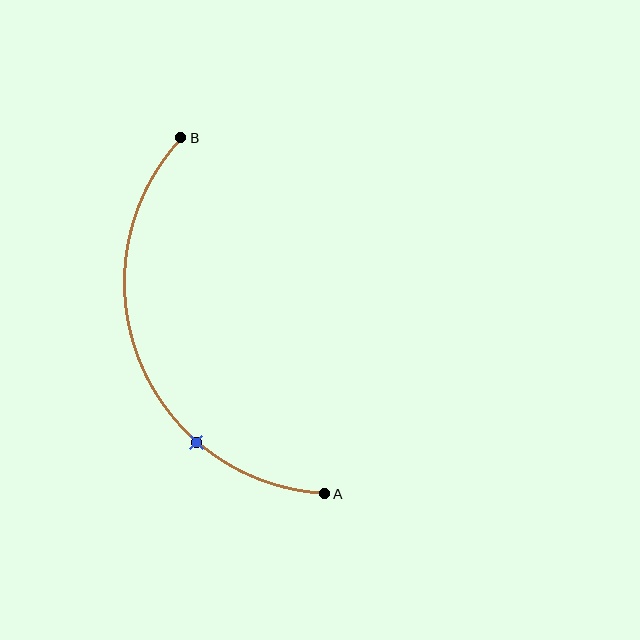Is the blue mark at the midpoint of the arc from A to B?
No. The blue mark lies on the arc but is closer to endpoint A. The arc midpoint would be at the point on the curve equidistant along the arc from both A and B.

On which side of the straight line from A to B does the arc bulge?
The arc bulges to the left of the straight line connecting A and B.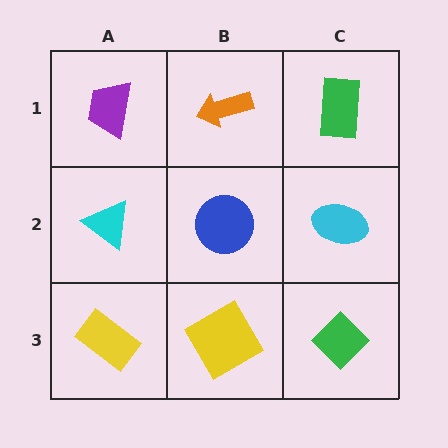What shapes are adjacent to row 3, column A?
A cyan triangle (row 2, column A), a yellow diamond (row 3, column B).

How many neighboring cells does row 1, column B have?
3.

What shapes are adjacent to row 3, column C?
A cyan ellipse (row 2, column C), a yellow diamond (row 3, column B).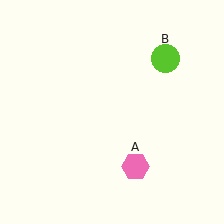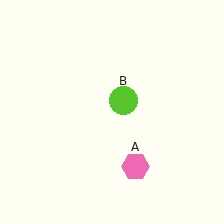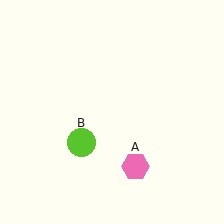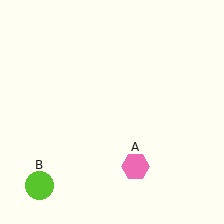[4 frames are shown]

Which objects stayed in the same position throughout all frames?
Pink hexagon (object A) remained stationary.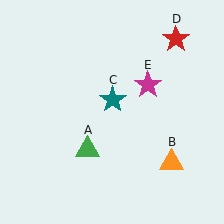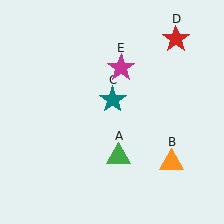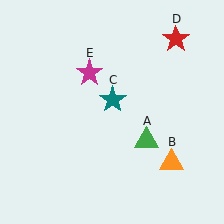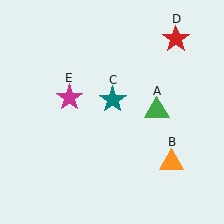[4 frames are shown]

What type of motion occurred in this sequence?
The green triangle (object A), magenta star (object E) rotated counterclockwise around the center of the scene.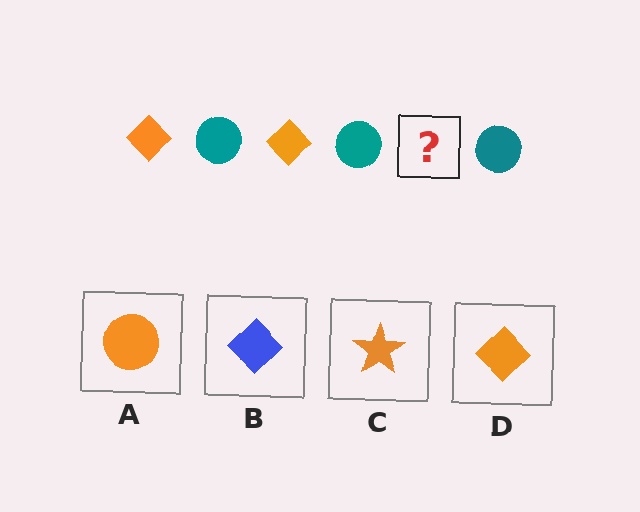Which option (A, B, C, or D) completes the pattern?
D.